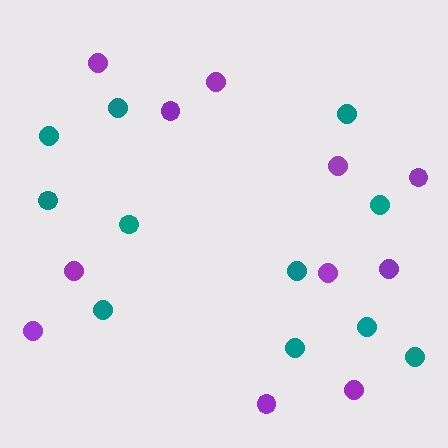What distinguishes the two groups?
There are 2 groups: one group of teal circles (11) and one group of purple circles (11).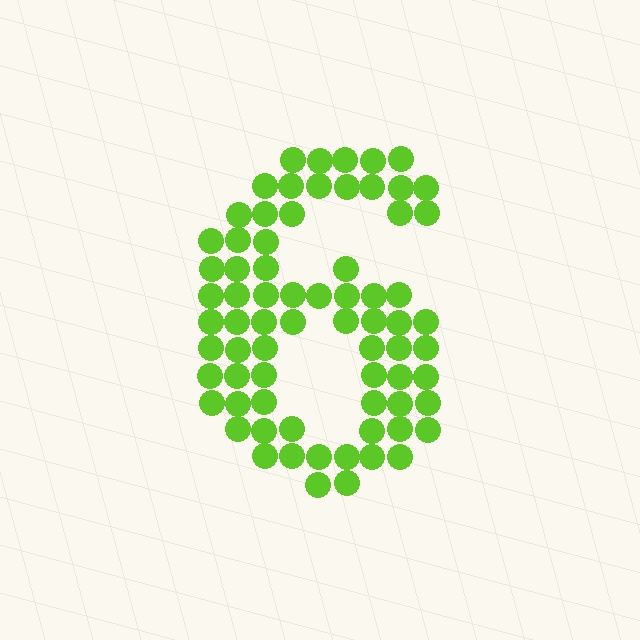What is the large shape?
The large shape is the digit 6.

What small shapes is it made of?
It is made of small circles.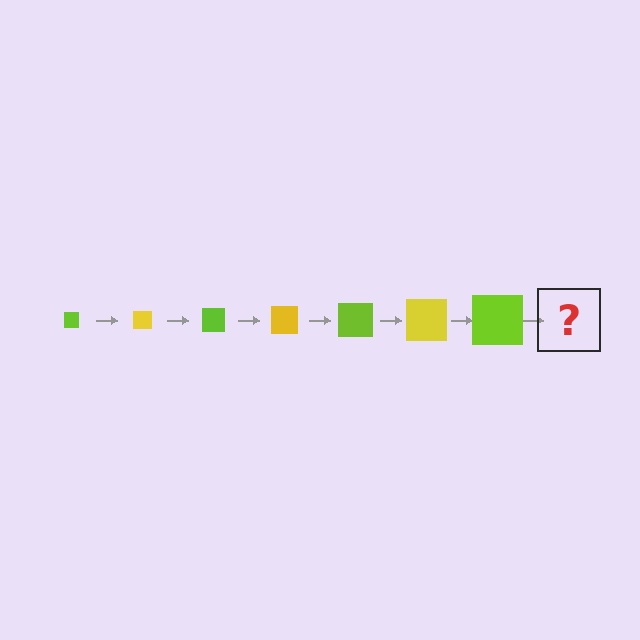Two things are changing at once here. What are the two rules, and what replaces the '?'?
The two rules are that the square grows larger each step and the color cycles through lime and yellow. The '?' should be a yellow square, larger than the previous one.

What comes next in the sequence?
The next element should be a yellow square, larger than the previous one.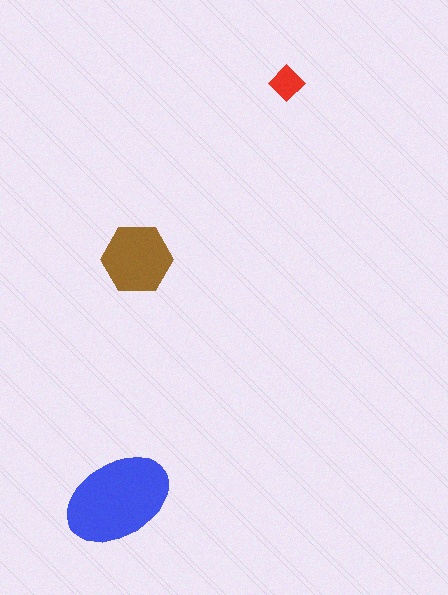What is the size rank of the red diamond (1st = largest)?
3rd.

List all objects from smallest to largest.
The red diamond, the brown hexagon, the blue ellipse.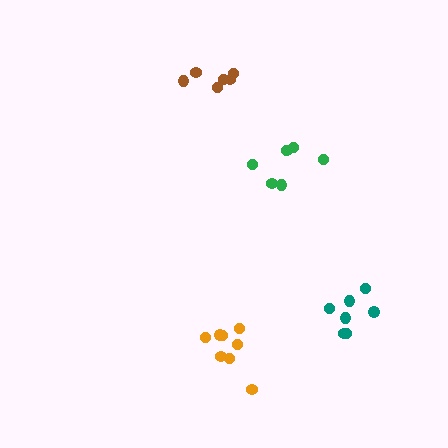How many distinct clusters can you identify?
There are 4 distinct clusters.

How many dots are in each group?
Group 1: 6 dots, Group 2: 7 dots, Group 3: 7 dots, Group 4: 8 dots (28 total).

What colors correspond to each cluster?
The clusters are colored: brown, green, teal, orange.